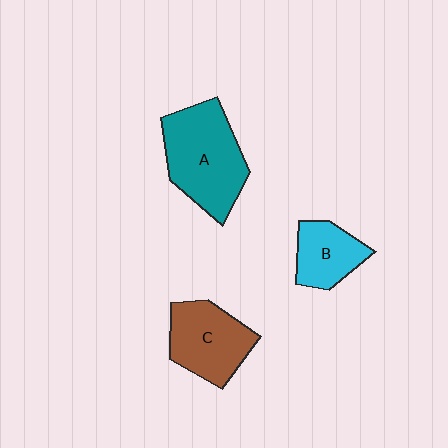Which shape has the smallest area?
Shape B (cyan).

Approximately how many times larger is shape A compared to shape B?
Approximately 1.9 times.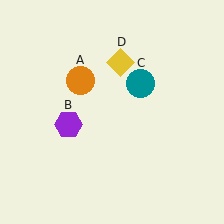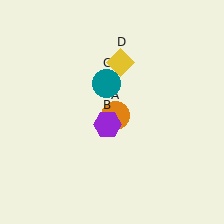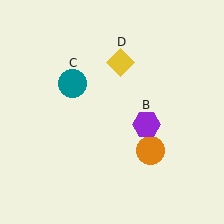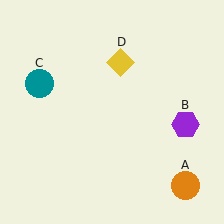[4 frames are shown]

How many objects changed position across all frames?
3 objects changed position: orange circle (object A), purple hexagon (object B), teal circle (object C).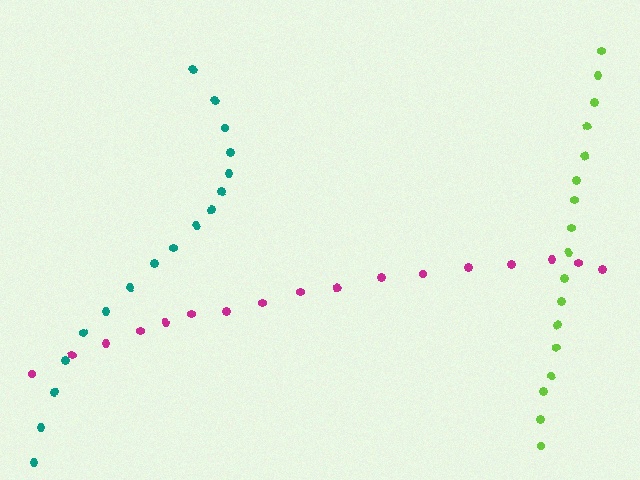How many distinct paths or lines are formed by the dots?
There are 3 distinct paths.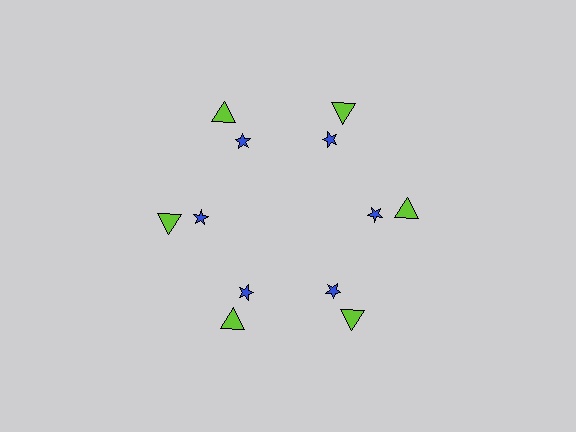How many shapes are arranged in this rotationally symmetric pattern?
There are 12 shapes, arranged in 6 groups of 2.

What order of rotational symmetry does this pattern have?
This pattern has 6-fold rotational symmetry.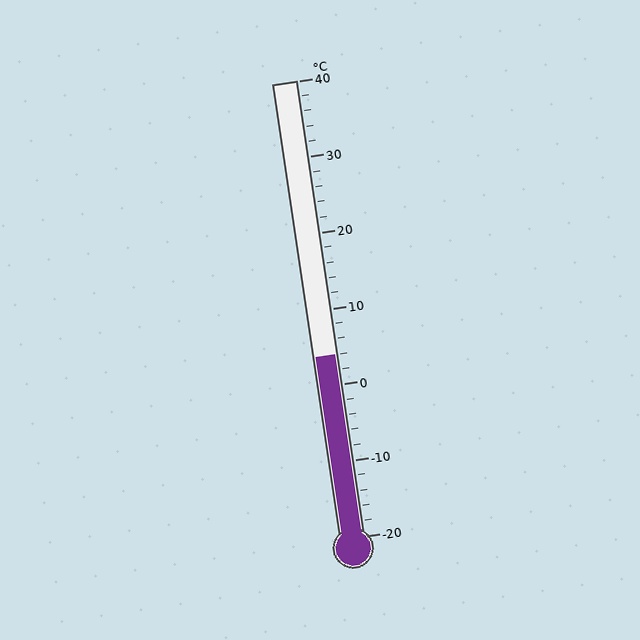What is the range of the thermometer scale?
The thermometer scale ranges from -20°C to 40°C.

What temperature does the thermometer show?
The thermometer shows approximately 4°C.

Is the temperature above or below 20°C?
The temperature is below 20°C.